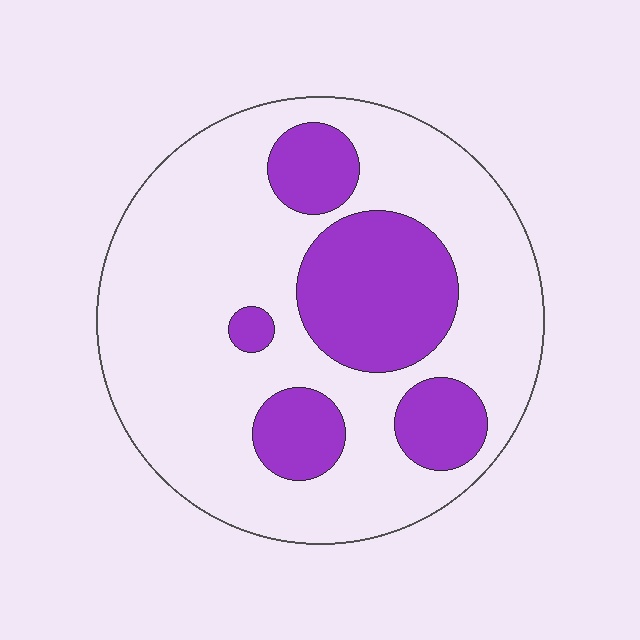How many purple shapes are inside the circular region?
5.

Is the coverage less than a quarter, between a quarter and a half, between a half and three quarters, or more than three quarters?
Between a quarter and a half.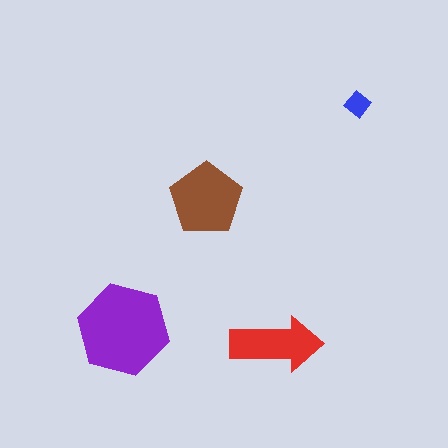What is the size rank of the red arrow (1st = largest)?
3rd.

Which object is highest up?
The blue diamond is topmost.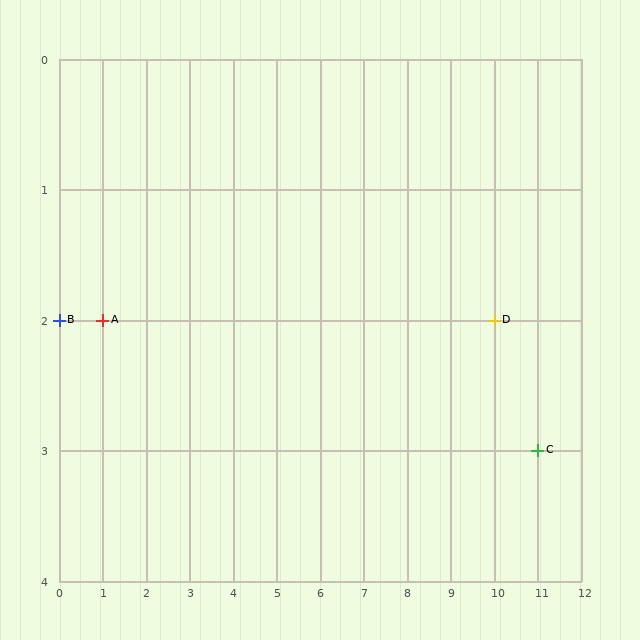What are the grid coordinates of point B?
Point B is at grid coordinates (0, 2).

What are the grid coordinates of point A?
Point A is at grid coordinates (1, 2).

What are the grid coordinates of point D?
Point D is at grid coordinates (10, 2).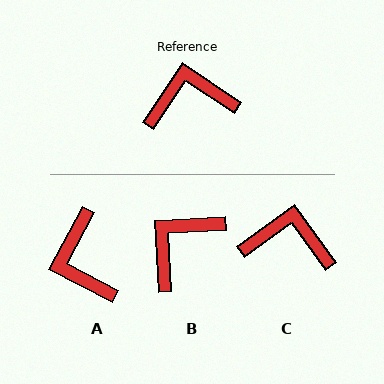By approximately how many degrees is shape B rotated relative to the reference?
Approximately 37 degrees counter-clockwise.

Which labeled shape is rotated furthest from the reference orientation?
A, about 96 degrees away.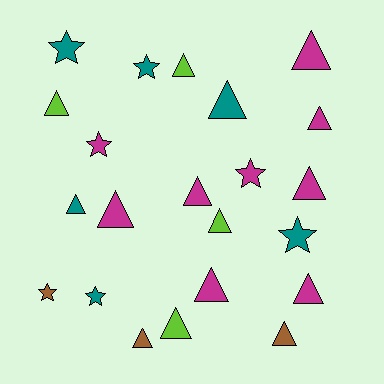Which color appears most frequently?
Magenta, with 9 objects.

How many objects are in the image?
There are 22 objects.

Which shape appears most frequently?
Triangle, with 15 objects.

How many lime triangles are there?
There are 4 lime triangles.